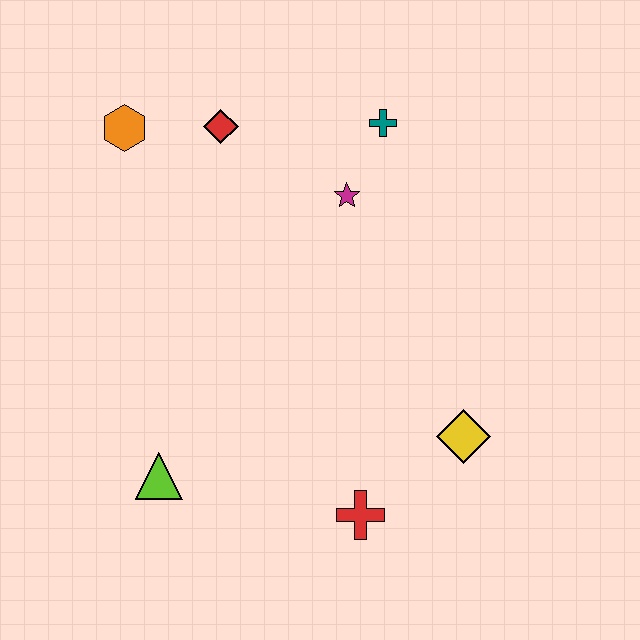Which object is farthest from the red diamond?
The red cross is farthest from the red diamond.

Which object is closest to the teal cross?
The magenta star is closest to the teal cross.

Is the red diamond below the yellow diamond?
No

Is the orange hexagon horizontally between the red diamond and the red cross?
No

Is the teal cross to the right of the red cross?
Yes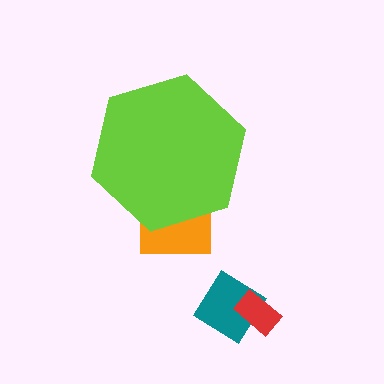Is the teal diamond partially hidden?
No, the teal diamond is fully visible.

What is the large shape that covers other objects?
A lime hexagon.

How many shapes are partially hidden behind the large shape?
1 shape is partially hidden.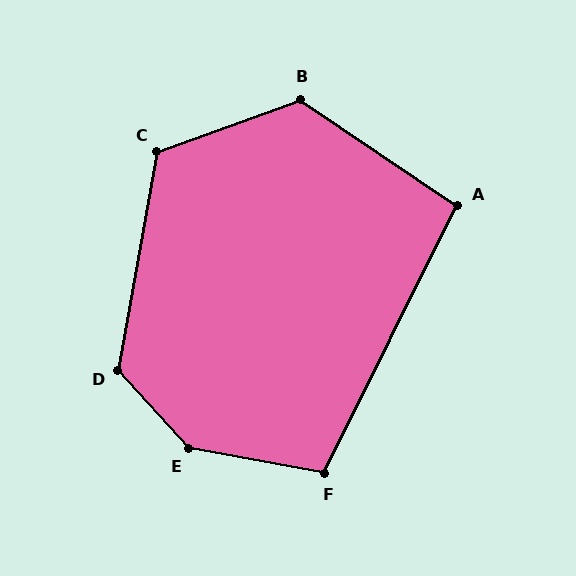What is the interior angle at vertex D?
Approximately 128 degrees (obtuse).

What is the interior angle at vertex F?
Approximately 106 degrees (obtuse).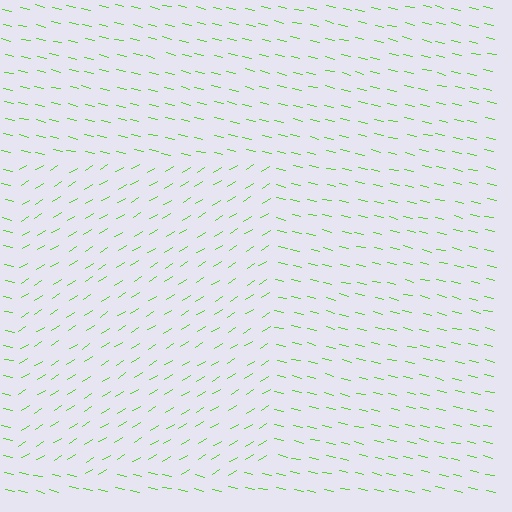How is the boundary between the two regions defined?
The boundary is defined purely by a change in line orientation (approximately 45 degrees difference). All lines are the same color and thickness.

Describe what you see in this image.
The image is filled with small lime line segments. A rectangle region in the image has lines oriented differently from the surrounding lines, creating a visible texture boundary.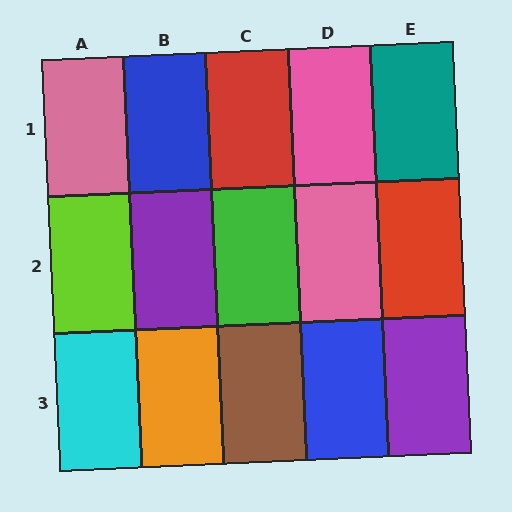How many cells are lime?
1 cell is lime.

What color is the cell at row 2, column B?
Purple.